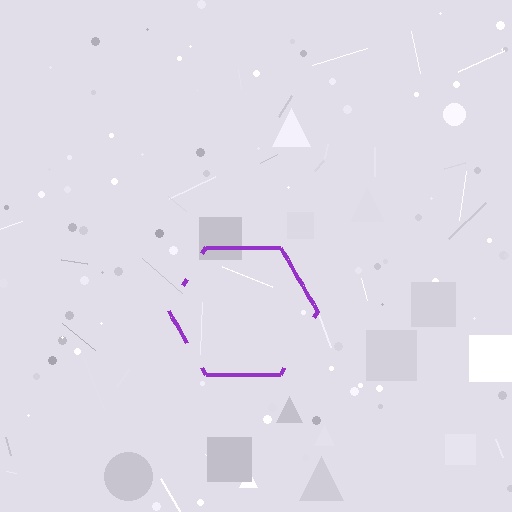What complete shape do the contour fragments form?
The contour fragments form a hexagon.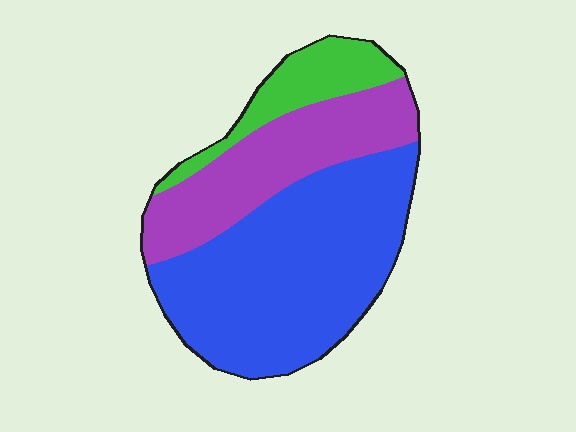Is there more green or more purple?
Purple.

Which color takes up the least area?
Green, at roughly 15%.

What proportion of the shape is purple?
Purple covers about 30% of the shape.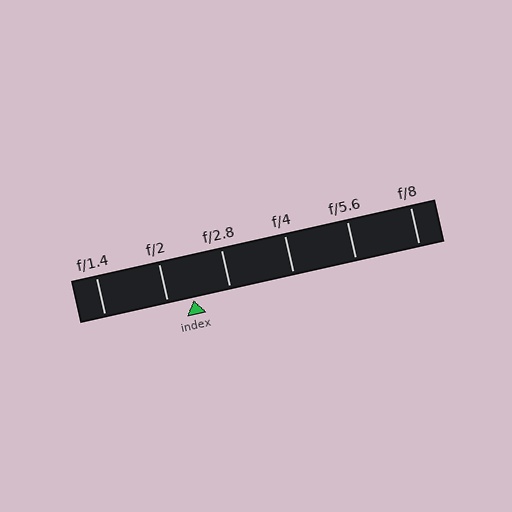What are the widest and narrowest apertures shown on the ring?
The widest aperture shown is f/1.4 and the narrowest is f/8.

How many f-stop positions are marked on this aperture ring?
There are 6 f-stop positions marked.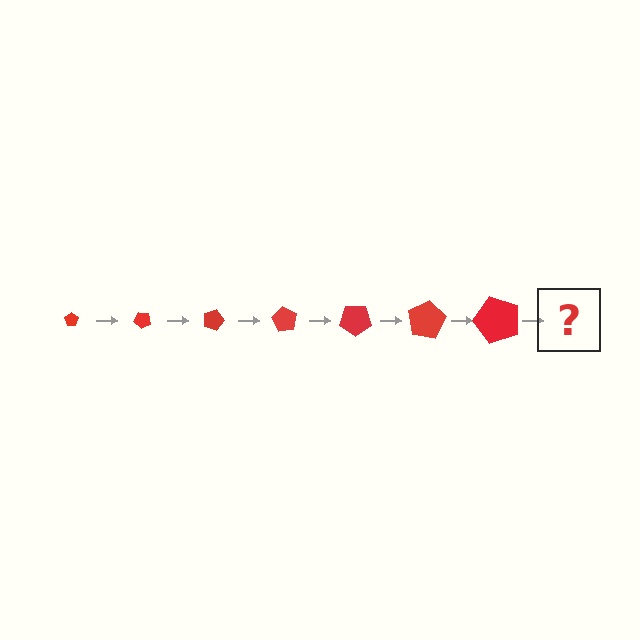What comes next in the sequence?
The next element should be a pentagon, larger than the previous one and rotated 315 degrees from the start.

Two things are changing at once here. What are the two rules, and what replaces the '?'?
The two rules are that the pentagon grows larger each step and it rotates 45 degrees each step. The '?' should be a pentagon, larger than the previous one and rotated 315 degrees from the start.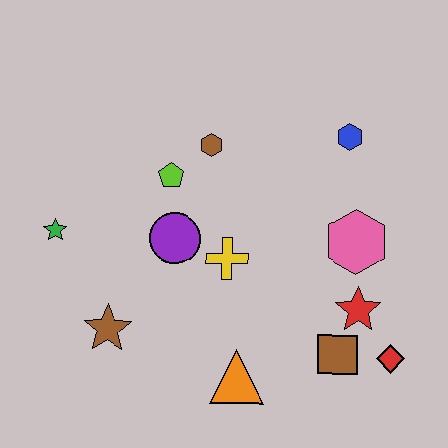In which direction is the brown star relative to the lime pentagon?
The brown star is below the lime pentagon.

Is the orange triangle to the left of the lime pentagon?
No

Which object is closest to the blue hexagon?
The pink hexagon is closest to the blue hexagon.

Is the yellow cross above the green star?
No